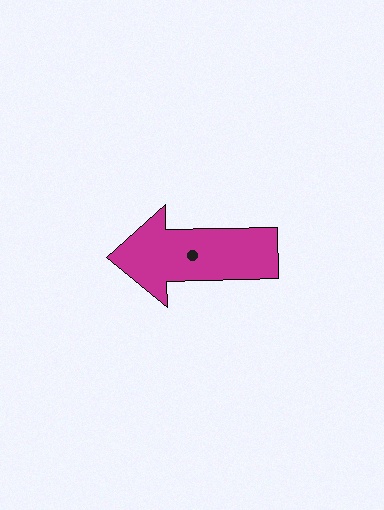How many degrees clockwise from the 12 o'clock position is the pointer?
Approximately 269 degrees.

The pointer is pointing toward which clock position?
Roughly 9 o'clock.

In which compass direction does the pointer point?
West.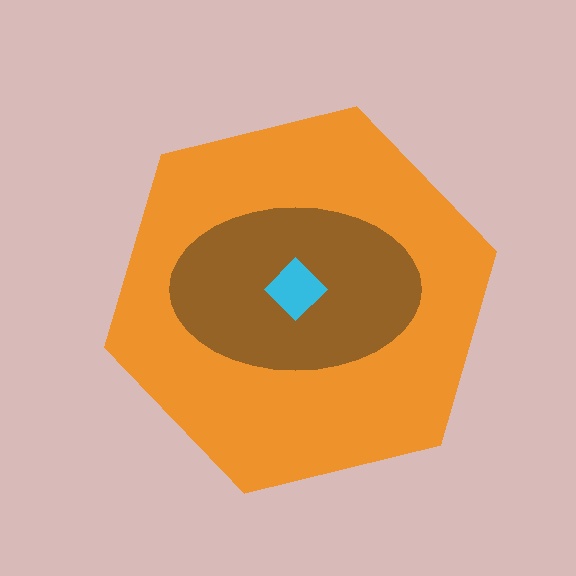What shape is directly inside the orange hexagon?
The brown ellipse.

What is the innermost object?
The cyan diamond.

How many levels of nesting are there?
3.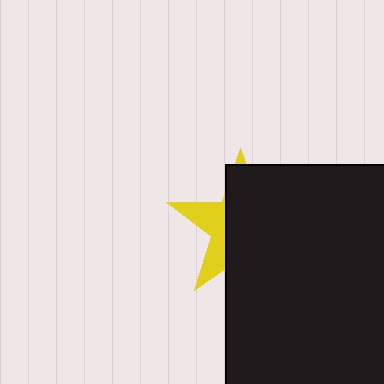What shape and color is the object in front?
The object in front is a black square.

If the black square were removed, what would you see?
You would see the complete yellow star.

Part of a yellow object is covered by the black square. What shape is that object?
It is a star.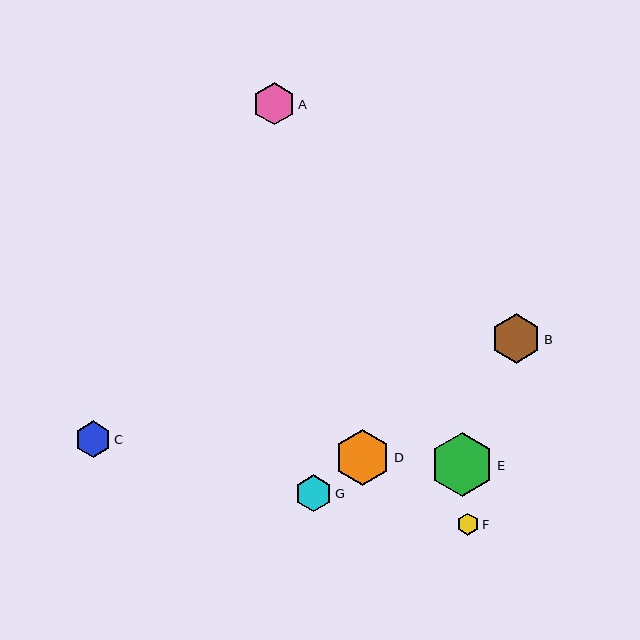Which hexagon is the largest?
Hexagon E is the largest with a size of approximately 64 pixels.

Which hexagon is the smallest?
Hexagon F is the smallest with a size of approximately 22 pixels.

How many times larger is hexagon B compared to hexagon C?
Hexagon B is approximately 1.4 times the size of hexagon C.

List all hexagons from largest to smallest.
From largest to smallest: E, D, B, A, G, C, F.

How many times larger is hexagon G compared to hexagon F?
Hexagon G is approximately 1.7 times the size of hexagon F.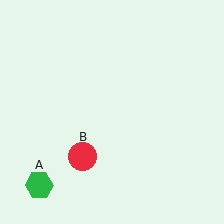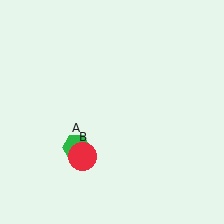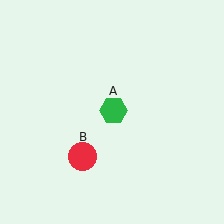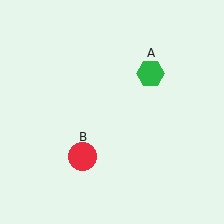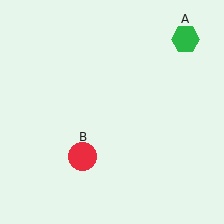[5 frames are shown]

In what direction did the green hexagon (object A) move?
The green hexagon (object A) moved up and to the right.